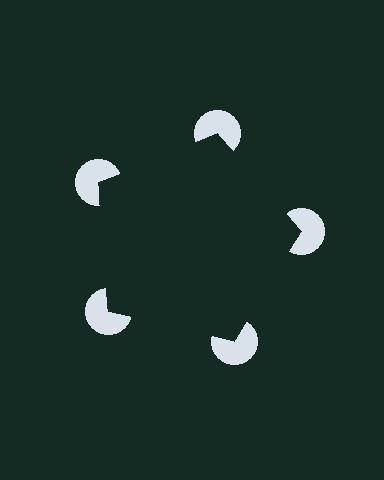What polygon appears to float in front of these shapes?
An illusory pentagon — its edges are inferred from the aligned wedge cuts in the pac-man discs, not physically drawn.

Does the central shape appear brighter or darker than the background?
It typically appears slightly darker than the background, even though no actual brightness change is drawn.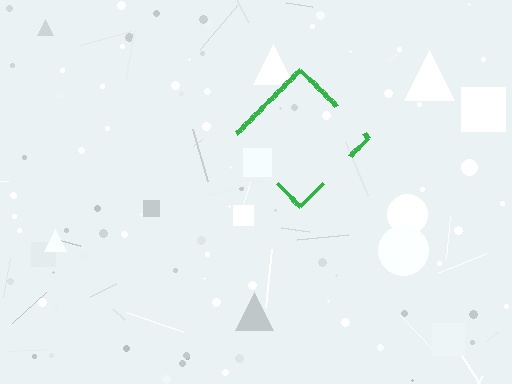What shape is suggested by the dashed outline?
The dashed outline suggests a diamond.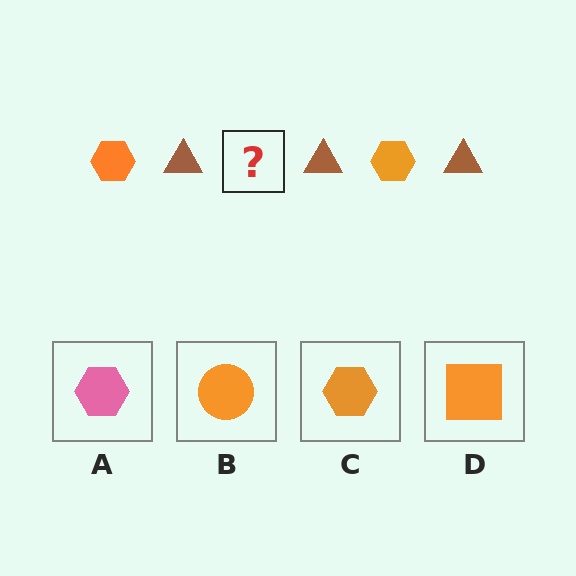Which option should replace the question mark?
Option C.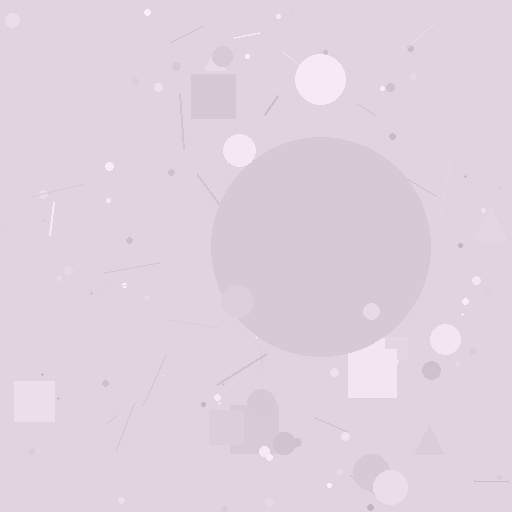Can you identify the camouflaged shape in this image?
The camouflaged shape is a circle.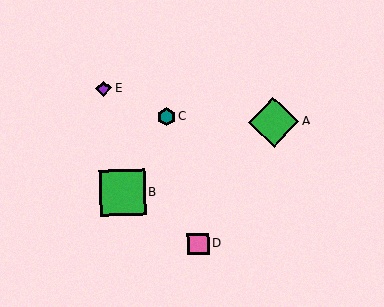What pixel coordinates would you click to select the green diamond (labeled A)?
Click at (274, 122) to select the green diamond A.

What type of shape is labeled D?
Shape D is a pink square.